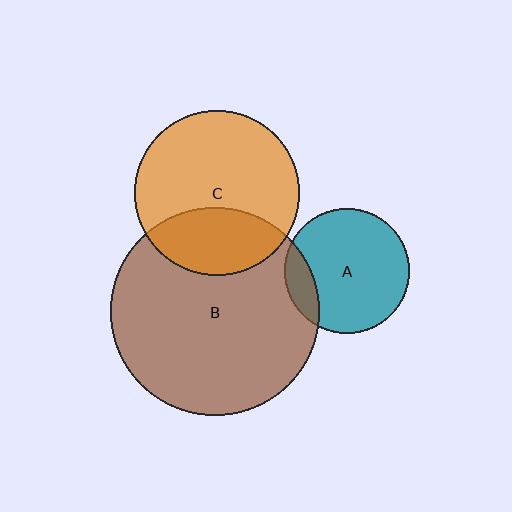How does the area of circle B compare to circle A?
Approximately 2.8 times.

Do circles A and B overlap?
Yes.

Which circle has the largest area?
Circle B (brown).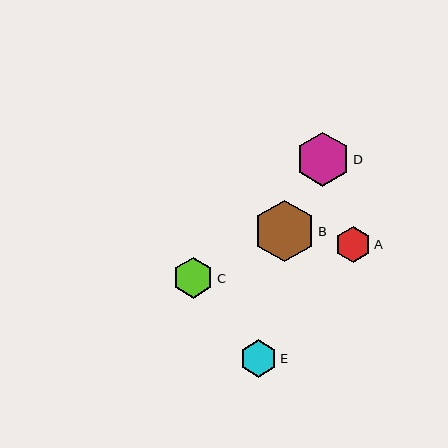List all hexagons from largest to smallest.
From largest to smallest: B, D, C, E, A.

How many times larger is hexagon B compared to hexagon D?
Hexagon B is approximately 1.1 times the size of hexagon D.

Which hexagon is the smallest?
Hexagon A is the smallest with a size of approximately 36 pixels.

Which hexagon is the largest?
Hexagon B is the largest with a size of approximately 62 pixels.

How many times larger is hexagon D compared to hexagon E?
Hexagon D is approximately 1.4 times the size of hexagon E.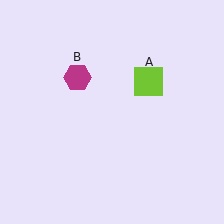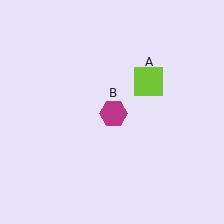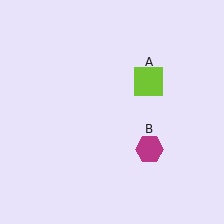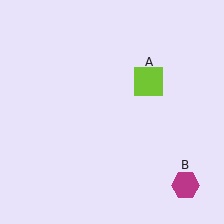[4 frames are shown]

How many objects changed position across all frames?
1 object changed position: magenta hexagon (object B).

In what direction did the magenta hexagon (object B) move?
The magenta hexagon (object B) moved down and to the right.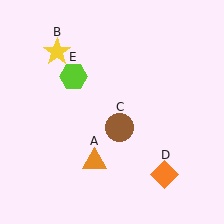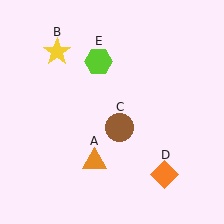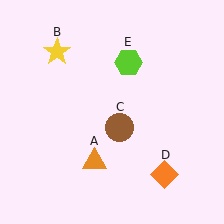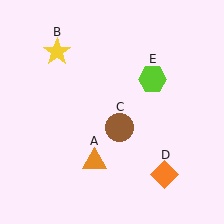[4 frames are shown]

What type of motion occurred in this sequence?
The lime hexagon (object E) rotated clockwise around the center of the scene.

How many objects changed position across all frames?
1 object changed position: lime hexagon (object E).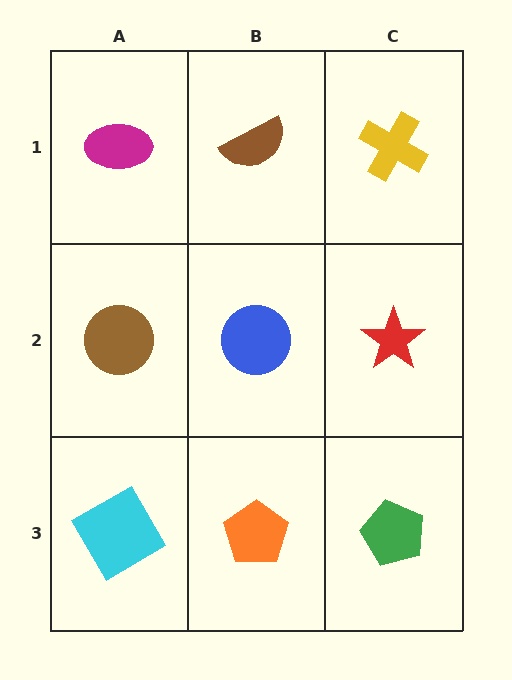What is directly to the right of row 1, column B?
A yellow cross.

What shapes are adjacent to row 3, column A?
A brown circle (row 2, column A), an orange pentagon (row 3, column B).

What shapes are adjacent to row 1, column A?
A brown circle (row 2, column A), a brown semicircle (row 1, column B).